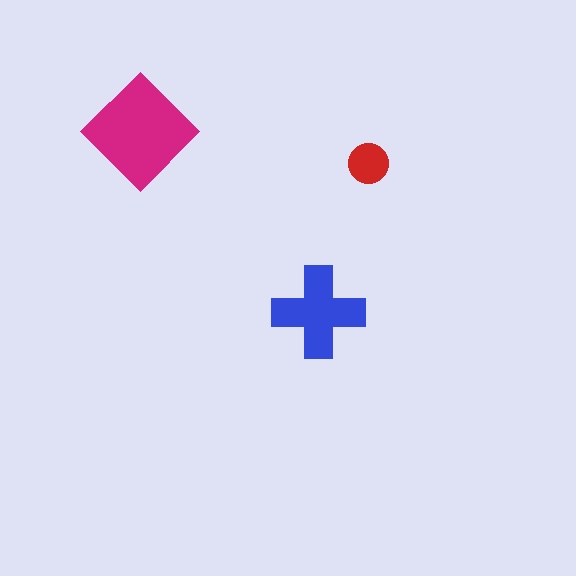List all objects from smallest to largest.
The red circle, the blue cross, the magenta diamond.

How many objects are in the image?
There are 3 objects in the image.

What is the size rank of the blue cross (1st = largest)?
2nd.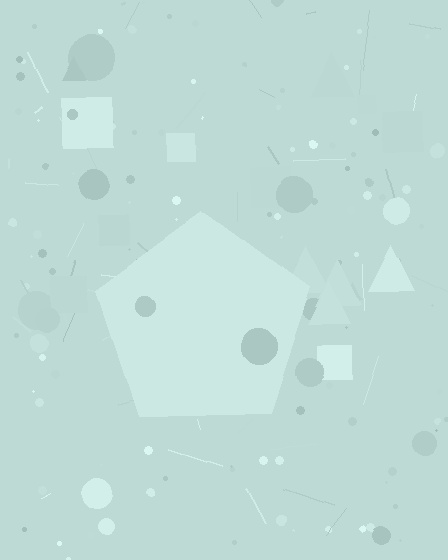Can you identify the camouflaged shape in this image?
The camouflaged shape is a pentagon.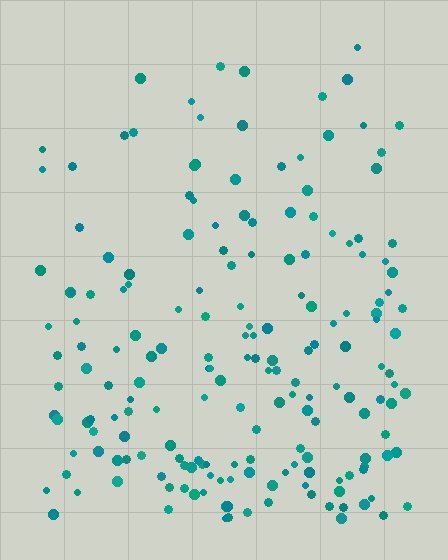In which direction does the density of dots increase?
From top to bottom, with the bottom side densest.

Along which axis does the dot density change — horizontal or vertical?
Vertical.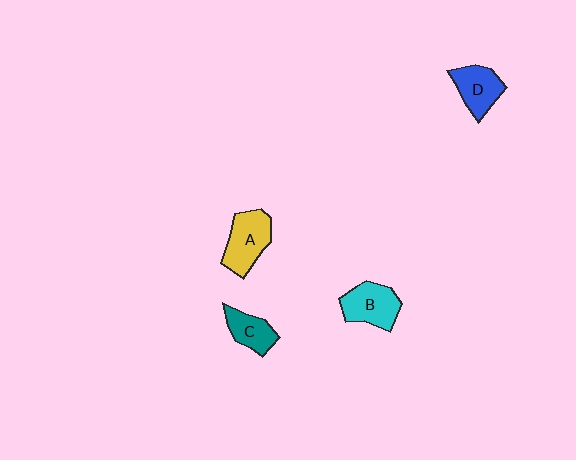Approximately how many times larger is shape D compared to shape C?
Approximately 1.2 times.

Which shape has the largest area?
Shape A (yellow).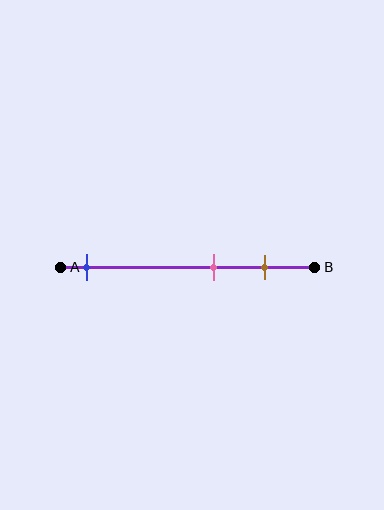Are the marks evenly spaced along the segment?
No, the marks are not evenly spaced.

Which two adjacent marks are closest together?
The pink and brown marks are the closest adjacent pair.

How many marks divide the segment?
There are 3 marks dividing the segment.